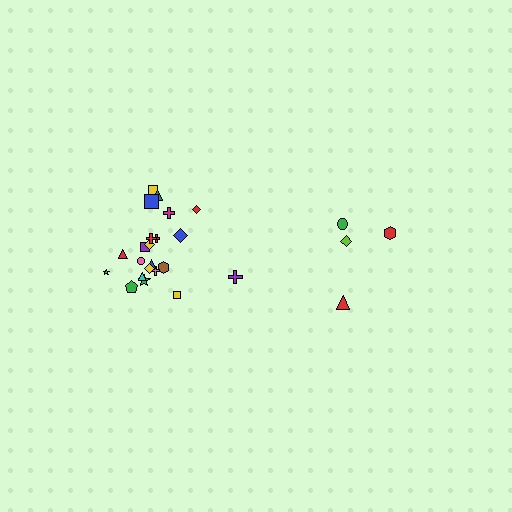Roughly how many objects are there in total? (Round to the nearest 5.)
Roughly 25 objects in total.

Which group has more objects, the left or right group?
The left group.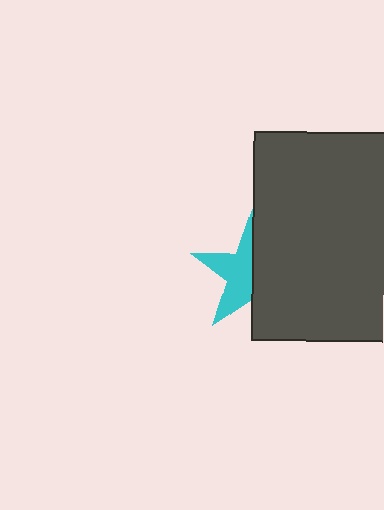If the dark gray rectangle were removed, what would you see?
You would see the complete cyan star.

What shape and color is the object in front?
The object in front is a dark gray rectangle.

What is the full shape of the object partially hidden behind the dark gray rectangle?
The partially hidden object is a cyan star.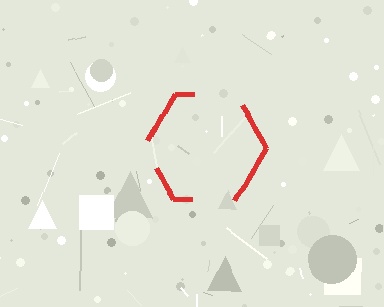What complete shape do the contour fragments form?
The contour fragments form a hexagon.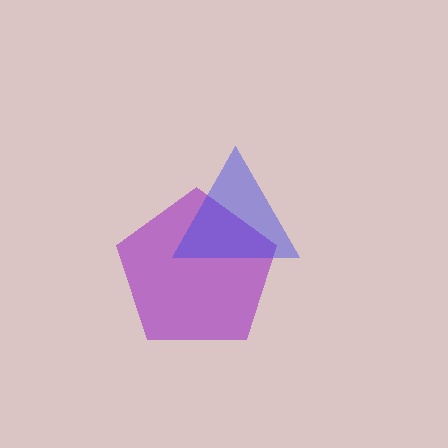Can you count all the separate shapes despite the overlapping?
Yes, there are 2 separate shapes.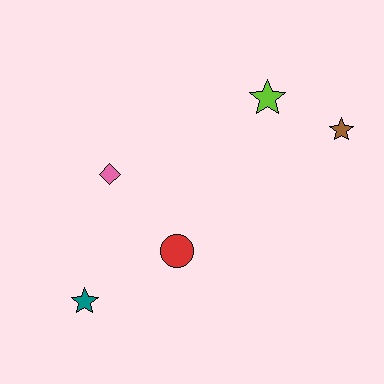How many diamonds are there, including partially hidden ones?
There is 1 diamond.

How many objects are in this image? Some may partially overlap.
There are 5 objects.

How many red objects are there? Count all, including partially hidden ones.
There is 1 red object.